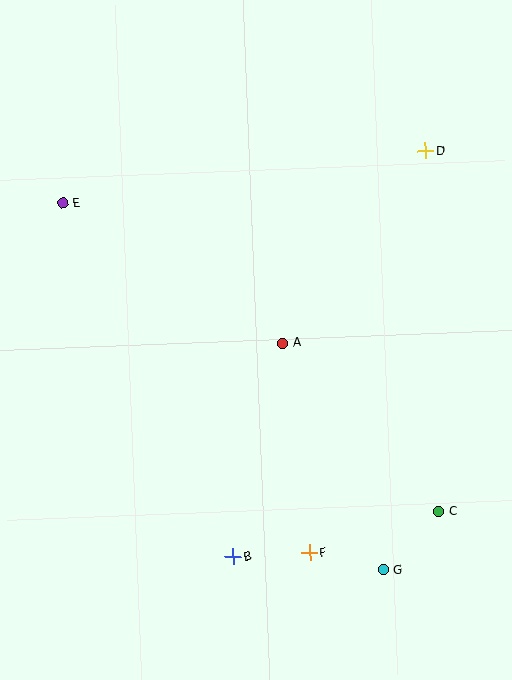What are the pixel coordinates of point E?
Point E is at (62, 203).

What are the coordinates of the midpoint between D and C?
The midpoint between D and C is at (432, 331).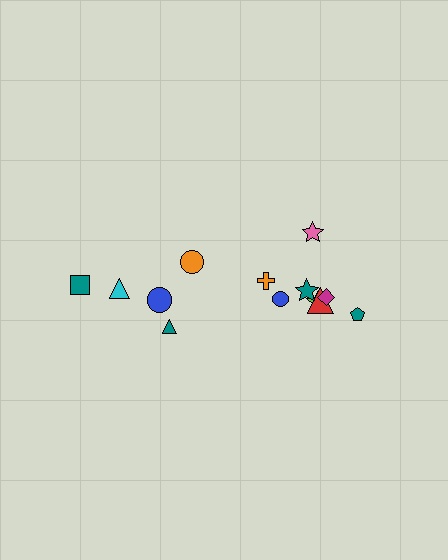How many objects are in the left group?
There are 5 objects.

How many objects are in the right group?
There are 8 objects.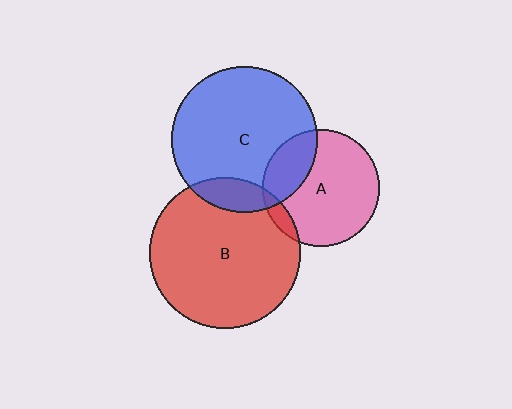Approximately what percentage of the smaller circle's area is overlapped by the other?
Approximately 10%.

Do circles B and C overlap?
Yes.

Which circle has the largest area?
Circle B (red).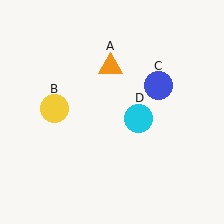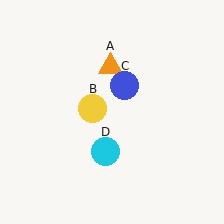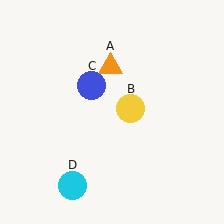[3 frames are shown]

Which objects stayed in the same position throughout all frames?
Orange triangle (object A) remained stationary.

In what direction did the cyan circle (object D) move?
The cyan circle (object D) moved down and to the left.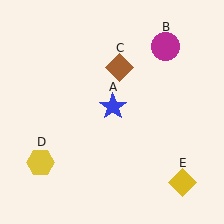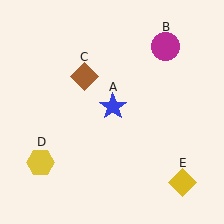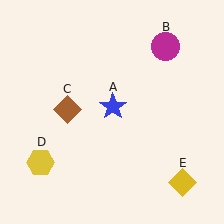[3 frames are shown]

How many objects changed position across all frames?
1 object changed position: brown diamond (object C).